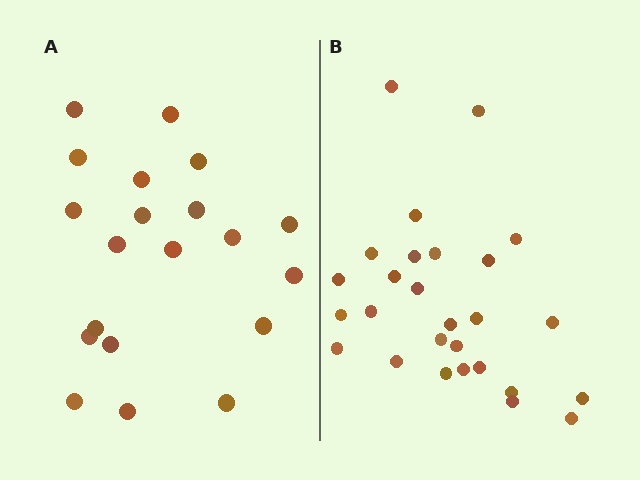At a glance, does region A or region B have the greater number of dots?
Region B (the right region) has more dots.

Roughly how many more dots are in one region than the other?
Region B has roughly 8 or so more dots than region A.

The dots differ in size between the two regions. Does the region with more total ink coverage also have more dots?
No. Region A has more total ink coverage because its dots are larger, but region B actually contains more individual dots. Total area can be misleading — the number of items is what matters here.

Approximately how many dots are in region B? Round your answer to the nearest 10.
About 30 dots. (The exact count is 27, which rounds to 30.)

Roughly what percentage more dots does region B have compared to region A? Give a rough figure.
About 35% more.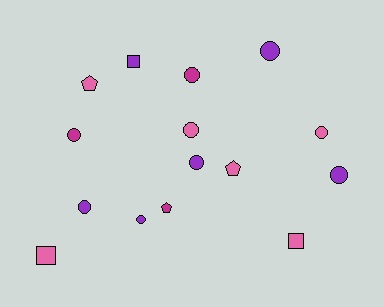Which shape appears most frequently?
Circle, with 9 objects.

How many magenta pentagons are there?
There is 1 magenta pentagon.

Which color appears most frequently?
Purple, with 6 objects.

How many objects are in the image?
There are 15 objects.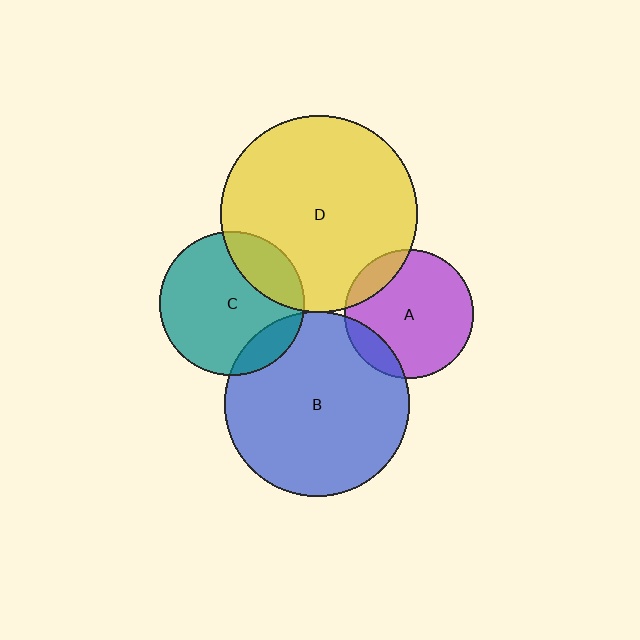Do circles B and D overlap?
Yes.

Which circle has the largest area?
Circle D (yellow).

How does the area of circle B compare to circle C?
Approximately 1.6 times.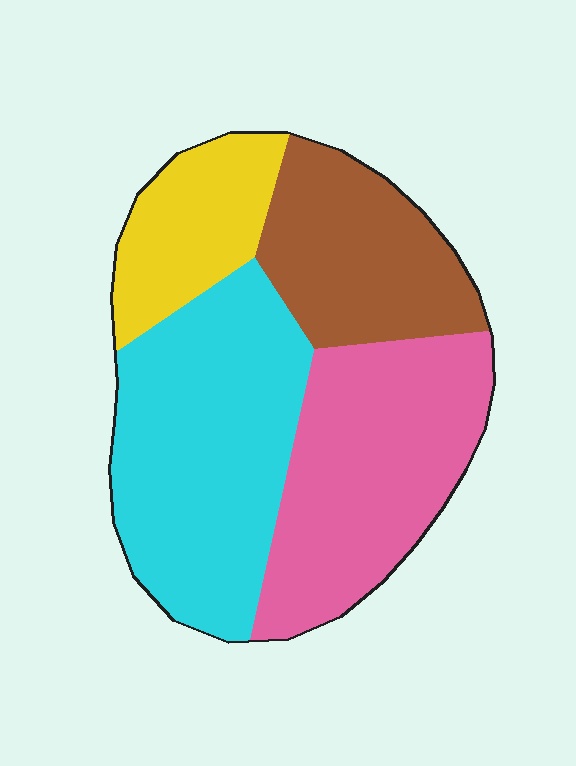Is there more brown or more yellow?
Brown.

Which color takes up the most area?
Cyan, at roughly 35%.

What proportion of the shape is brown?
Brown covers around 20% of the shape.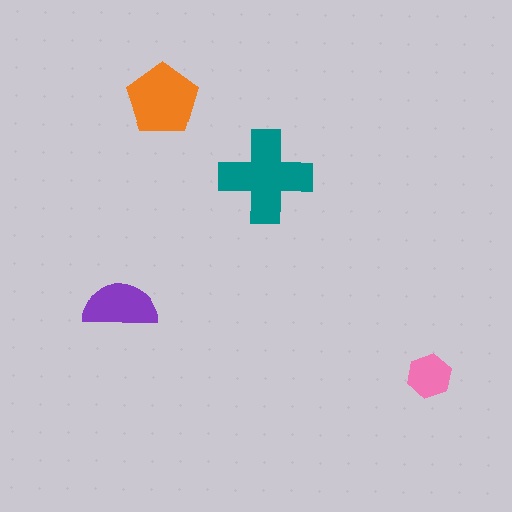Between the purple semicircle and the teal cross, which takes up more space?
The teal cross.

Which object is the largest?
The teal cross.